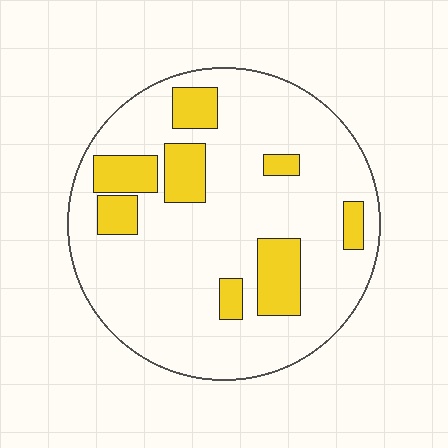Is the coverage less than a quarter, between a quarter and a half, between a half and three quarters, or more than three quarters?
Less than a quarter.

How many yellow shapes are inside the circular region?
8.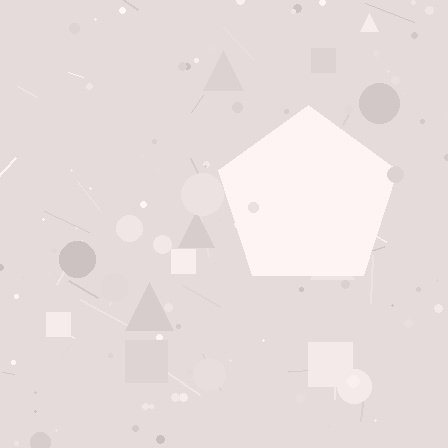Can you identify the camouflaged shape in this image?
The camouflaged shape is a pentagon.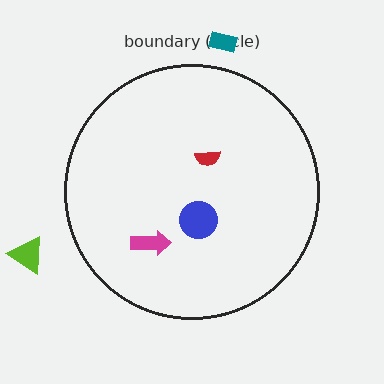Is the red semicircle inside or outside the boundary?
Inside.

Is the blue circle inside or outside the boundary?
Inside.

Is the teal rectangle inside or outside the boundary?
Outside.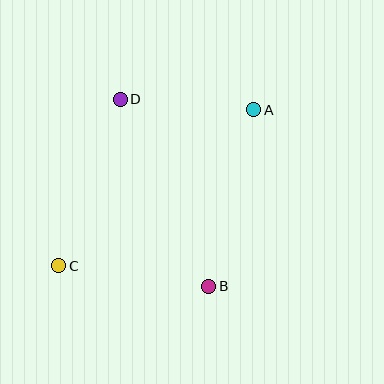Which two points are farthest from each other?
Points A and C are farthest from each other.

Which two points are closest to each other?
Points A and D are closest to each other.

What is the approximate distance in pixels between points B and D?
The distance between B and D is approximately 207 pixels.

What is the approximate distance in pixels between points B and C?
The distance between B and C is approximately 152 pixels.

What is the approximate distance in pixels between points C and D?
The distance between C and D is approximately 177 pixels.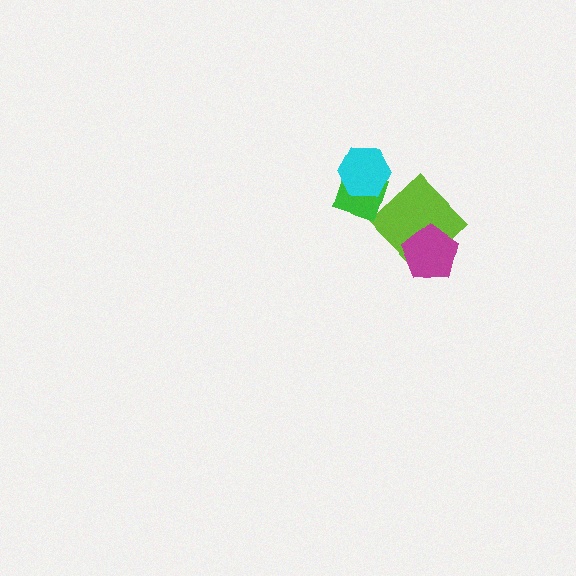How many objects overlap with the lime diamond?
2 objects overlap with the lime diamond.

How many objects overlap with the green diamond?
2 objects overlap with the green diamond.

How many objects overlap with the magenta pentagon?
1 object overlaps with the magenta pentagon.